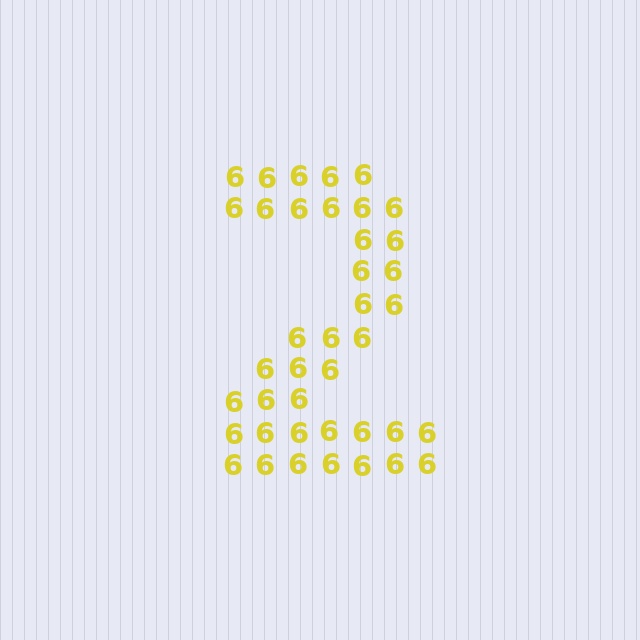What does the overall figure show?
The overall figure shows the digit 2.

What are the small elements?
The small elements are digit 6's.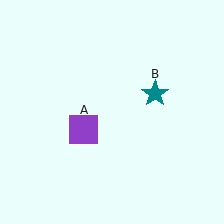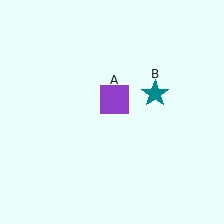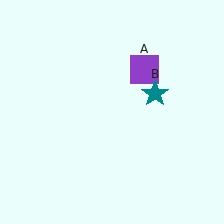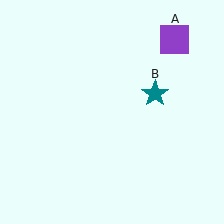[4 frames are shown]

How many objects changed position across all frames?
1 object changed position: purple square (object A).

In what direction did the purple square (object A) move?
The purple square (object A) moved up and to the right.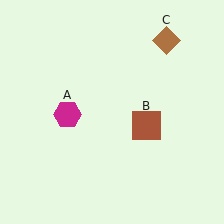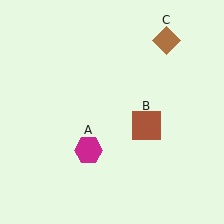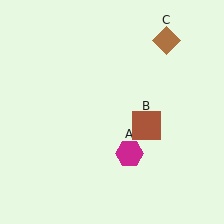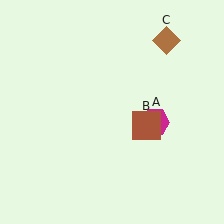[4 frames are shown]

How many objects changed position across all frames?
1 object changed position: magenta hexagon (object A).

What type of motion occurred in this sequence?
The magenta hexagon (object A) rotated counterclockwise around the center of the scene.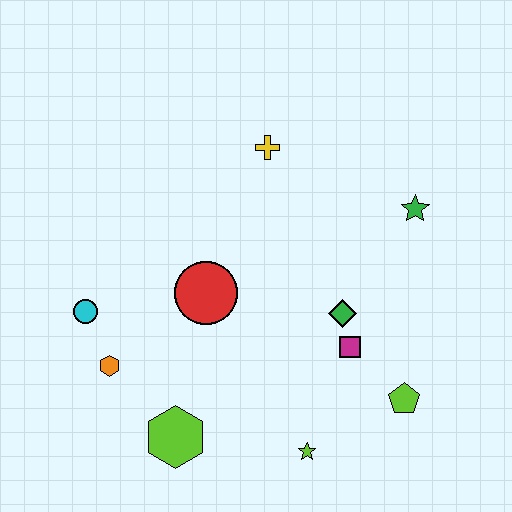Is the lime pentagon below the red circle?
Yes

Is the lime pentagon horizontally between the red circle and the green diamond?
No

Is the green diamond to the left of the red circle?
No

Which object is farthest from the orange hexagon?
The green star is farthest from the orange hexagon.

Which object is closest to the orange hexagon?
The cyan circle is closest to the orange hexagon.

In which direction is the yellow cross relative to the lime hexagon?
The yellow cross is above the lime hexagon.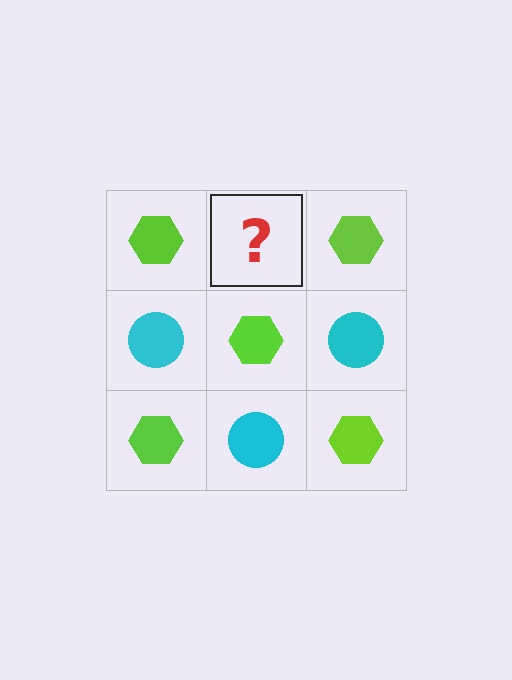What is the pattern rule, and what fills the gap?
The rule is that it alternates lime hexagon and cyan circle in a checkerboard pattern. The gap should be filled with a cyan circle.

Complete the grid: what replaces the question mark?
The question mark should be replaced with a cyan circle.